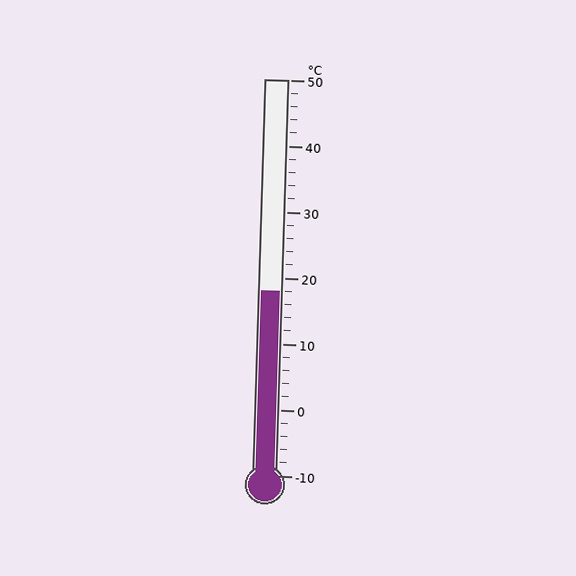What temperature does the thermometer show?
The thermometer shows approximately 18°C.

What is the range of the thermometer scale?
The thermometer scale ranges from -10°C to 50°C.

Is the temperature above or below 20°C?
The temperature is below 20°C.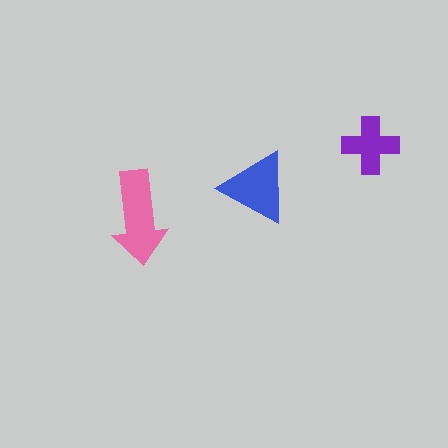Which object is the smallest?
The purple cross.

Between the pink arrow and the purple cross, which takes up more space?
The pink arrow.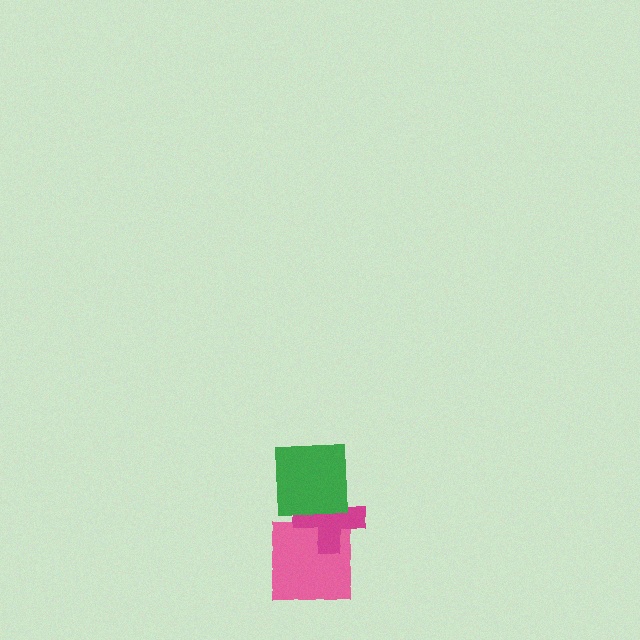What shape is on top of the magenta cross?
The green square is on top of the magenta cross.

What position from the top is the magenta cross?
The magenta cross is 2nd from the top.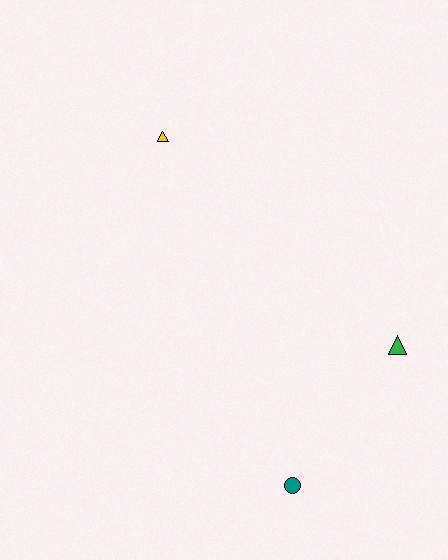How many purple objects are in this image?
There are no purple objects.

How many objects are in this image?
There are 3 objects.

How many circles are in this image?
There is 1 circle.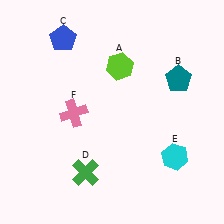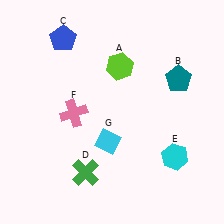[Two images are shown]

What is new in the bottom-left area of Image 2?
A cyan diamond (G) was added in the bottom-left area of Image 2.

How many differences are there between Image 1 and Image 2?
There is 1 difference between the two images.